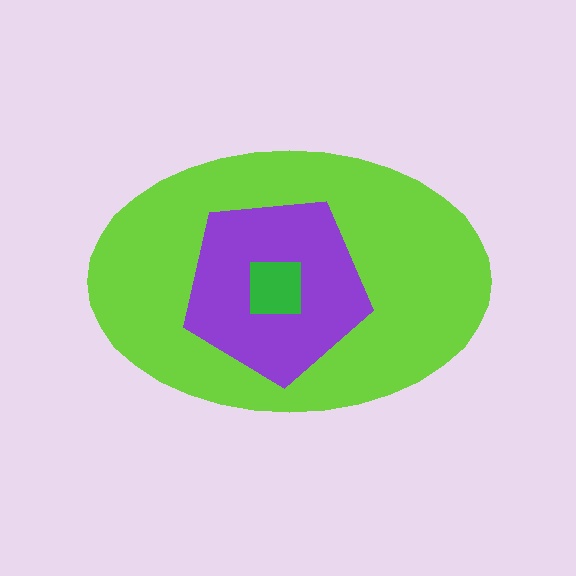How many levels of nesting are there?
3.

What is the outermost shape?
The lime ellipse.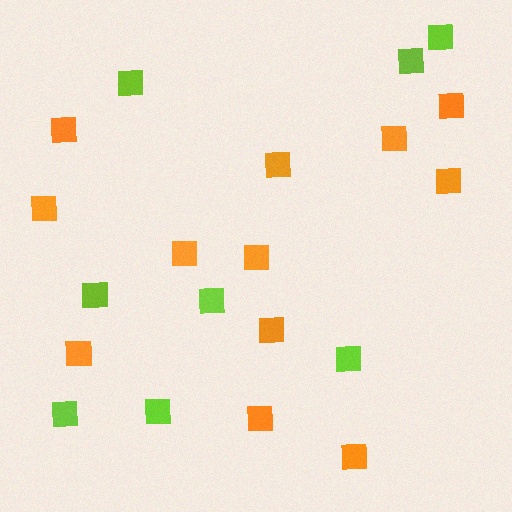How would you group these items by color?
There are 2 groups: one group of orange squares (12) and one group of lime squares (8).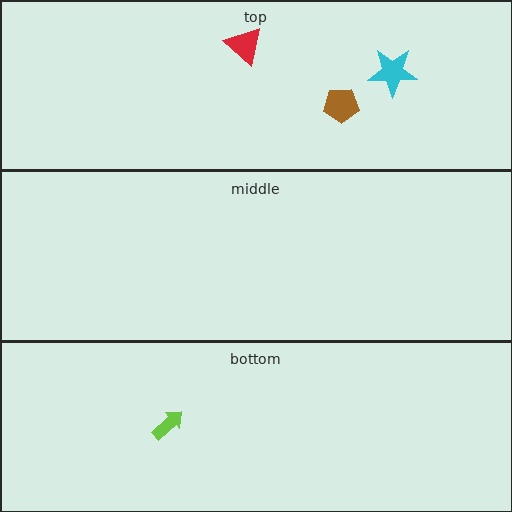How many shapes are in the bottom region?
1.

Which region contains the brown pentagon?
The top region.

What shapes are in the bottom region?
The lime arrow.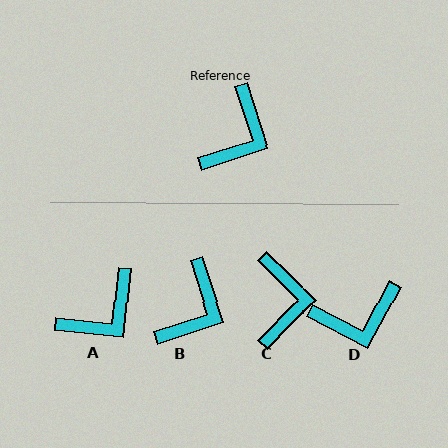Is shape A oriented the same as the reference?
No, it is off by about 24 degrees.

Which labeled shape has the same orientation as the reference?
B.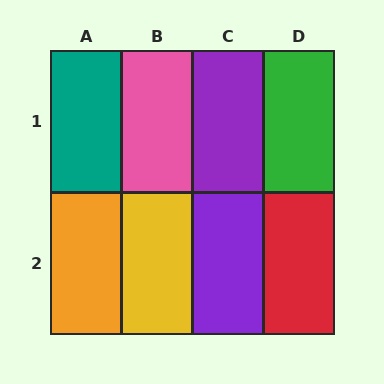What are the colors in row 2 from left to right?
Orange, yellow, purple, red.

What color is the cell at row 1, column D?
Green.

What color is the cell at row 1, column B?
Pink.